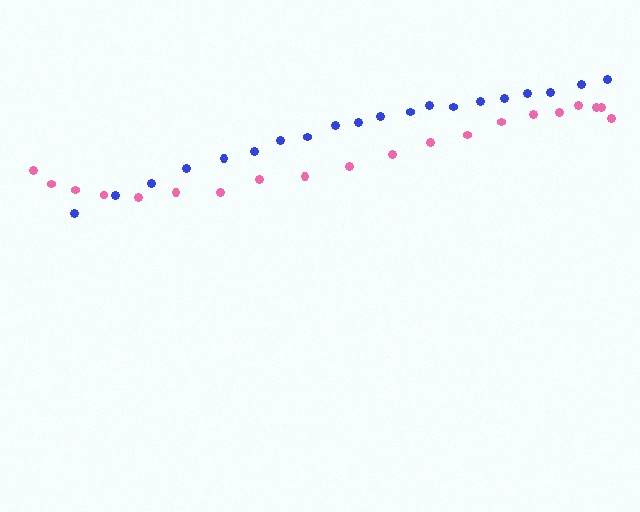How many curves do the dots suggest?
There are 2 distinct paths.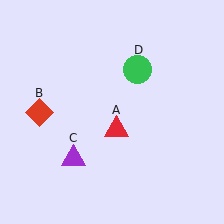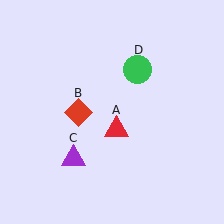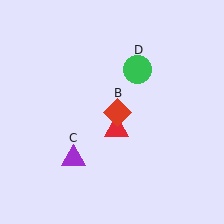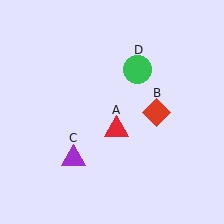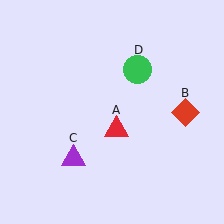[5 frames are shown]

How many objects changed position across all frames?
1 object changed position: red diamond (object B).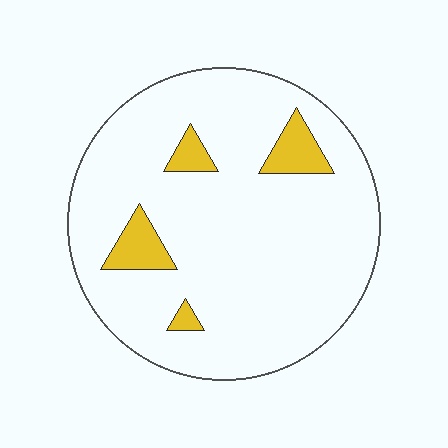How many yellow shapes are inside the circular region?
4.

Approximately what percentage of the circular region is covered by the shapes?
Approximately 10%.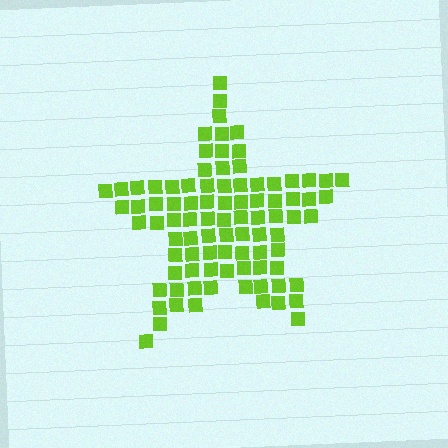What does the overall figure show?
The overall figure shows a star.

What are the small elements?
The small elements are squares.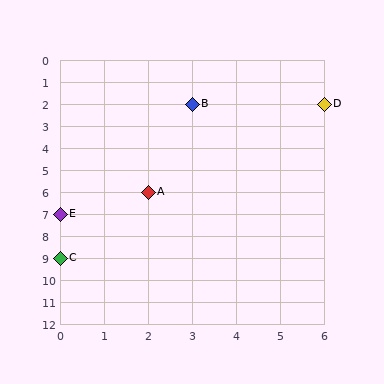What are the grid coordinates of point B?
Point B is at grid coordinates (3, 2).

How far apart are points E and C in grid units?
Points E and C are 2 rows apart.